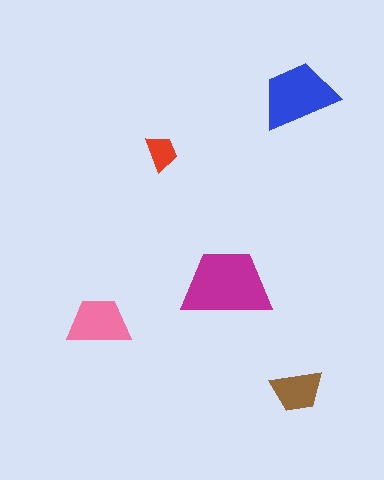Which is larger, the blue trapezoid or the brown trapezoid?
The blue one.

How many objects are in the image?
There are 5 objects in the image.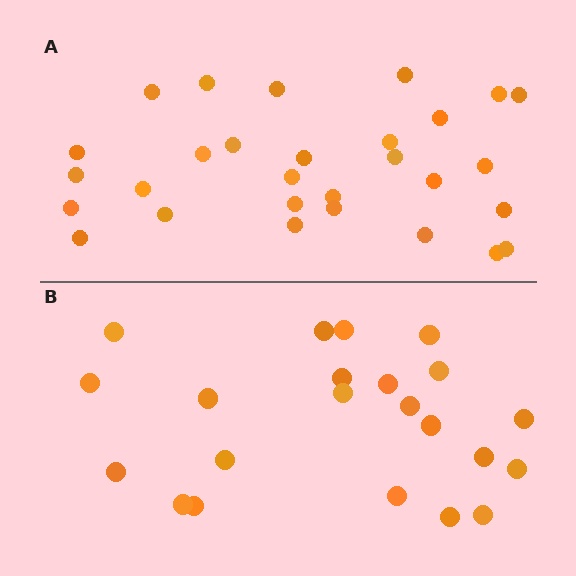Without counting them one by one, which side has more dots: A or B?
Region A (the top region) has more dots.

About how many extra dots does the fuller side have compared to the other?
Region A has roughly 8 or so more dots than region B.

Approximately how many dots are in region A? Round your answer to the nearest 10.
About 30 dots. (The exact count is 29, which rounds to 30.)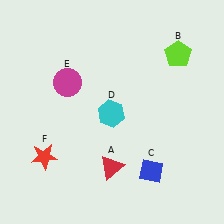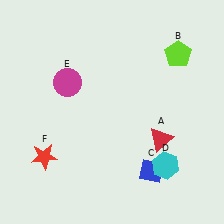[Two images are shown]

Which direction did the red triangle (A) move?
The red triangle (A) moved right.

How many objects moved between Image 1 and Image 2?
2 objects moved between the two images.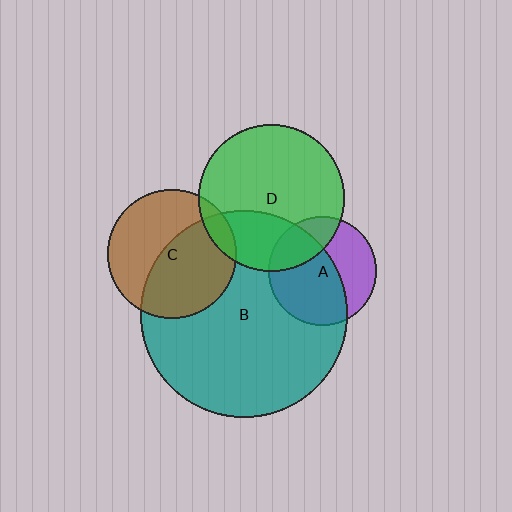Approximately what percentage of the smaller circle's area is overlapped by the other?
Approximately 60%.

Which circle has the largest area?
Circle B (teal).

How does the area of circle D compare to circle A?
Approximately 1.8 times.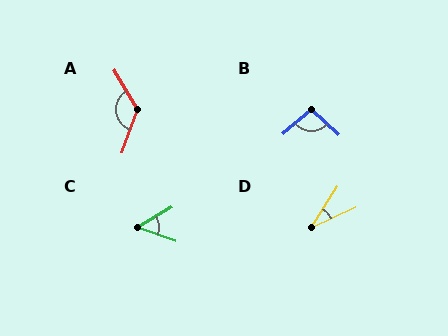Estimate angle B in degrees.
Approximately 95 degrees.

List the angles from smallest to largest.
D (33°), C (50°), B (95°), A (130°).